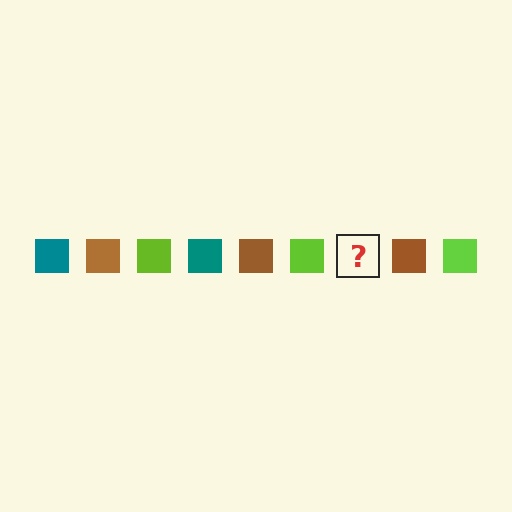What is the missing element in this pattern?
The missing element is a teal square.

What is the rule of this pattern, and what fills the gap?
The rule is that the pattern cycles through teal, brown, lime squares. The gap should be filled with a teal square.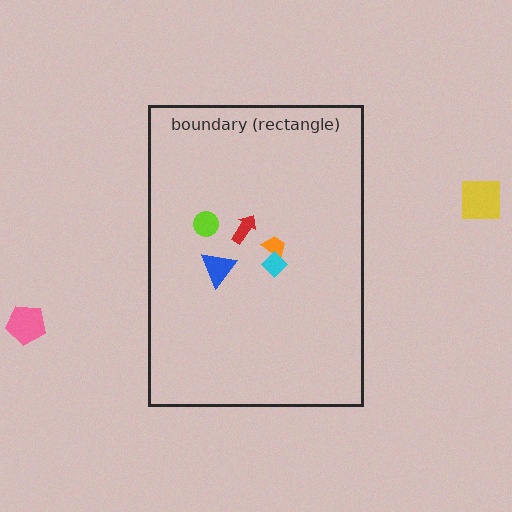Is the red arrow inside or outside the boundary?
Inside.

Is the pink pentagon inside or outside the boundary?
Outside.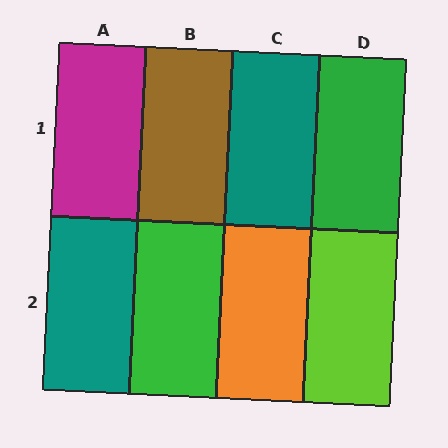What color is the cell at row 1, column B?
Brown.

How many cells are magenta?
1 cell is magenta.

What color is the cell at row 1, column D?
Green.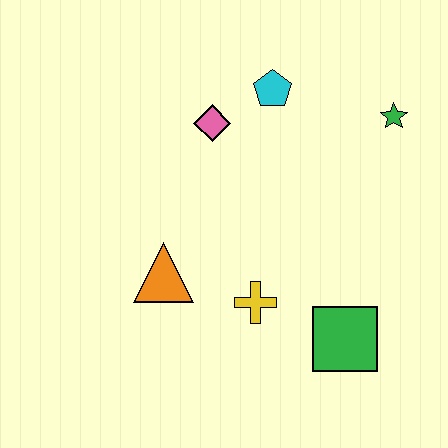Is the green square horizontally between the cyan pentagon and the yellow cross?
No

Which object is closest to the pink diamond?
The cyan pentagon is closest to the pink diamond.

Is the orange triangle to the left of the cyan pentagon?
Yes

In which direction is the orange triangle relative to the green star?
The orange triangle is to the left of the green star.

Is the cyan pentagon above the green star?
Yes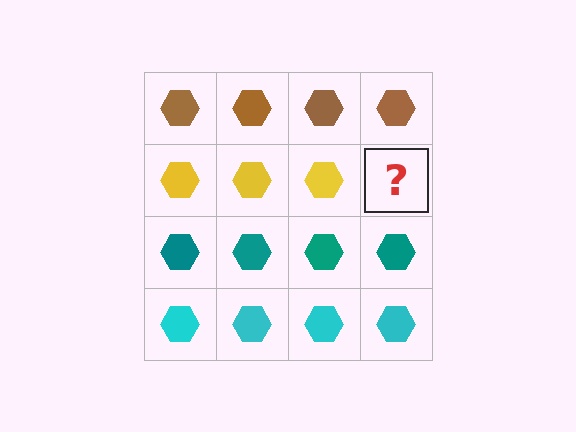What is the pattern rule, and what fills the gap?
The rule is that each row has a consistent color. The gap should be filled with a yellow hexagon.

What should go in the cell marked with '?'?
The missing cell should contain a yellow hexagon.